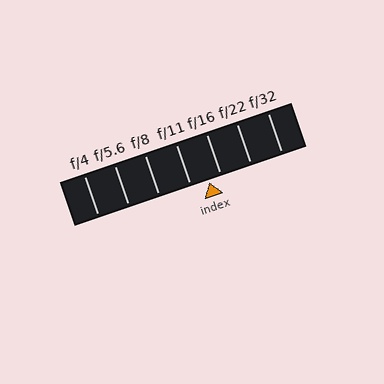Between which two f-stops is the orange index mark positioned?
The index mark is between f/11 and f/16.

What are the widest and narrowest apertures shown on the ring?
The widest aperture shown is f/4 and the narrowest is f/32.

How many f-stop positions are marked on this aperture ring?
There are 7 f-stop positions marked.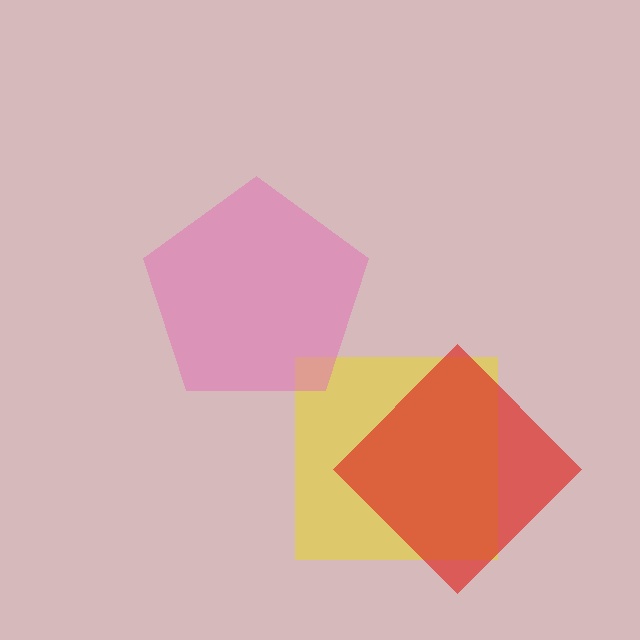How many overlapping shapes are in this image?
There are 3 overlapping shapes in the image.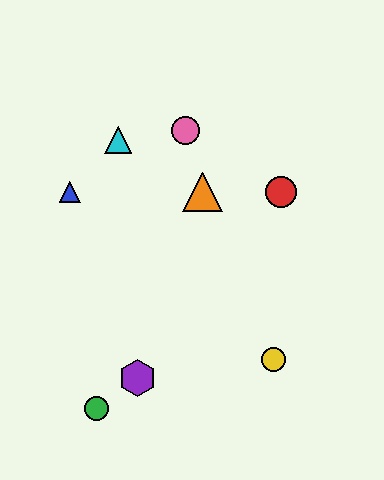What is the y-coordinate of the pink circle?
The pink circle is at y≈131.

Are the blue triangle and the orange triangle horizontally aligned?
Yes, both are at y≈192.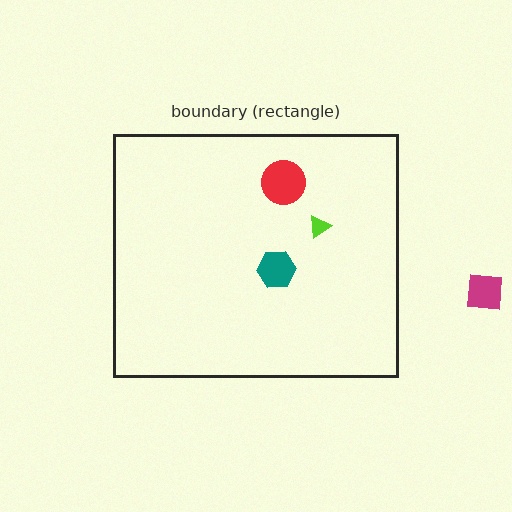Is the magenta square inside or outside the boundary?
Outside.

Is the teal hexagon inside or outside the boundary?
Inside.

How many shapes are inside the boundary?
3 inside, 1 outside.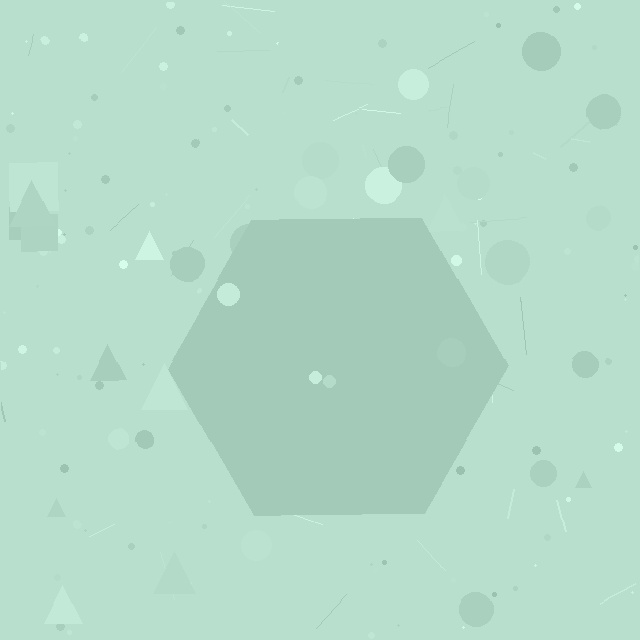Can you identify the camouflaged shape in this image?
The camouflaged shape is a hexagon.